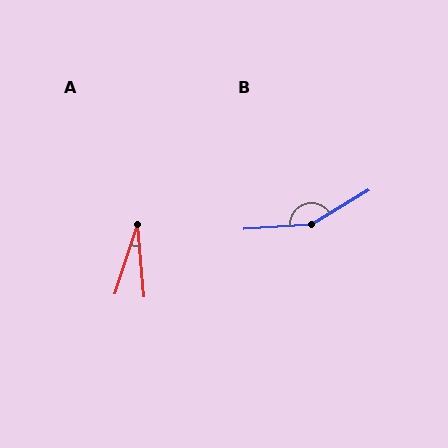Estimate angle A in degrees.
Approximately 23 degrees.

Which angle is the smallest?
A, at approximately 23 degrees.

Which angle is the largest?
B, at approximately 153 degrees.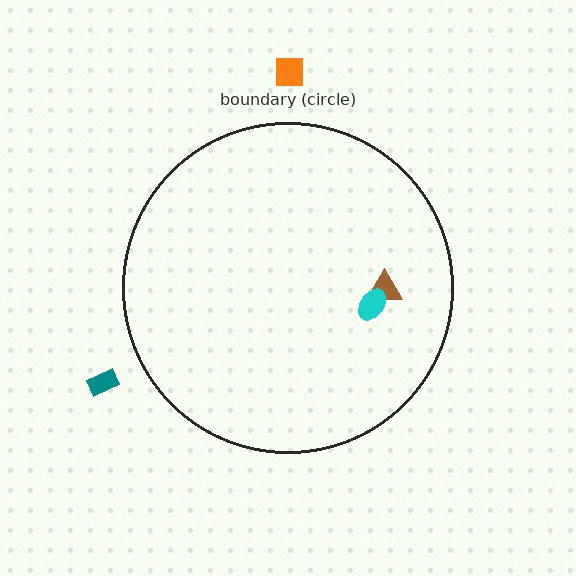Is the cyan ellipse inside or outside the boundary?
Inside.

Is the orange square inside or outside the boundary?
Outside.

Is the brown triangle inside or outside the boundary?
Inside.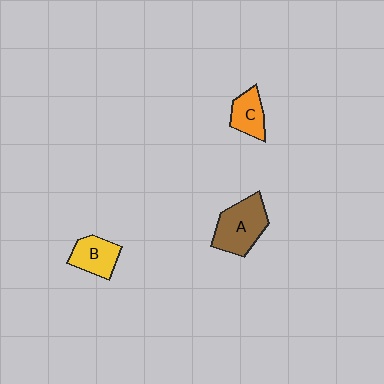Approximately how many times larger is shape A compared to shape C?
Approximately 1.8 times.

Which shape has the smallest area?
Shape C (orange).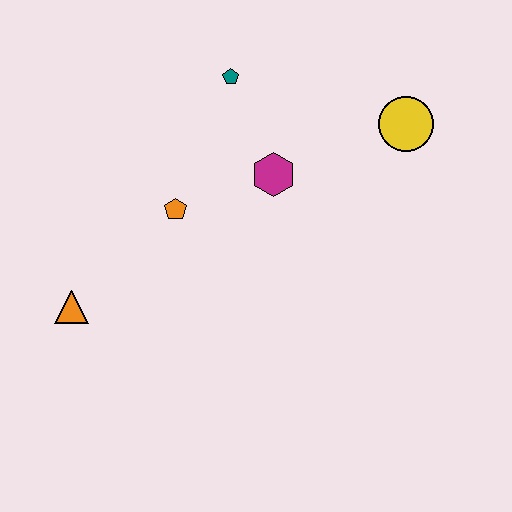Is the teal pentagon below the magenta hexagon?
No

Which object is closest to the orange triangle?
The orange pentagon is closest to the orange triangle.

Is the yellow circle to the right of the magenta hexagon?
Yes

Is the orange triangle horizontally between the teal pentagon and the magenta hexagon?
No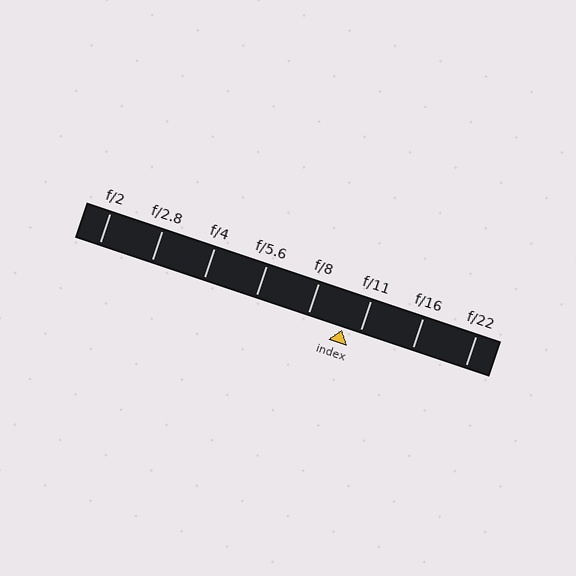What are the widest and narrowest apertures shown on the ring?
The widest aperture shown is f/2 and the narrowest is f/22.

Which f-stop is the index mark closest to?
The index mark is closest to f/11.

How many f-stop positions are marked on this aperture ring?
There are 8 f-stop positions marked.